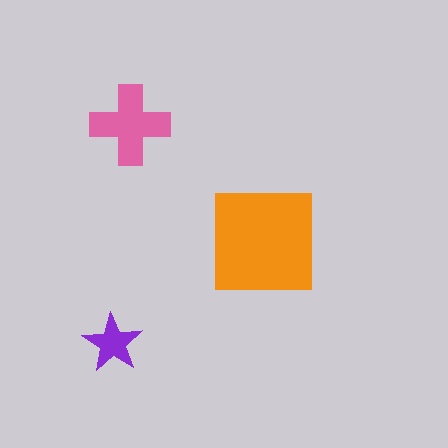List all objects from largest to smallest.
The orange square, the pink cross, the purple star.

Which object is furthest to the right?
The orange square is rightmost.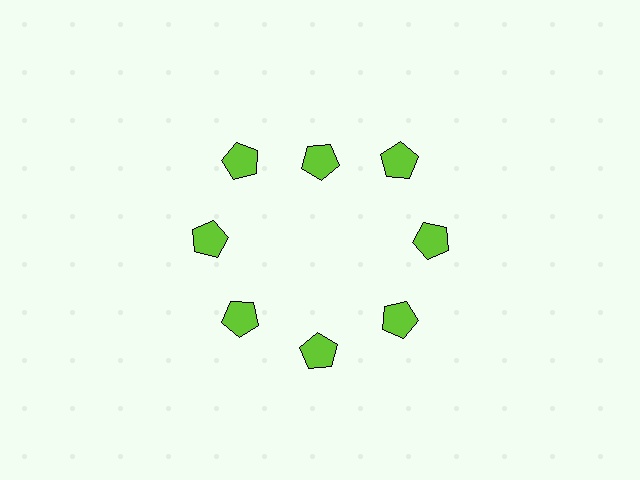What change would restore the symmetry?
The symmetry would be restored by moving it outward, back onto the ring so that all 8 pentagons sit at equal angles and equal distance from the center.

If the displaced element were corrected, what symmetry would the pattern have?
It would have 8-fold rotational symmetry — the pattern would map onto itself every 45 degrees.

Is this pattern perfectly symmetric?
No. The 8 lime pentagons are arranged in a ring, but one element near the 12 o'clock position is pulled inward toward the center, breaking the 8-fold rotational symmetry.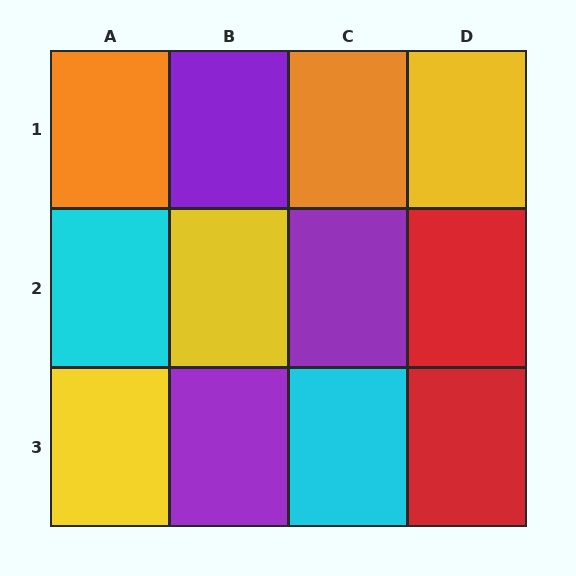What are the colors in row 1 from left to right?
Orange, purple, orange, yellow.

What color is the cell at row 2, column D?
Red.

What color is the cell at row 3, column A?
Yellow.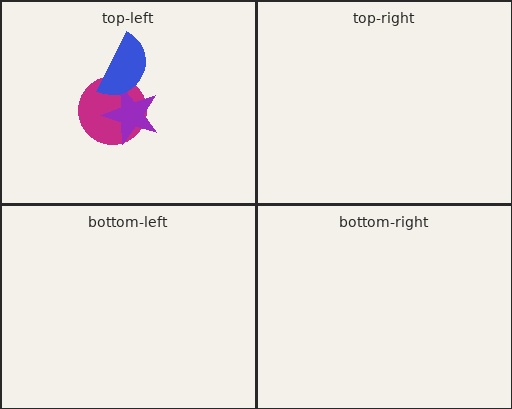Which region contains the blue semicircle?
The top-left region.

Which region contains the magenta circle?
The top-left region.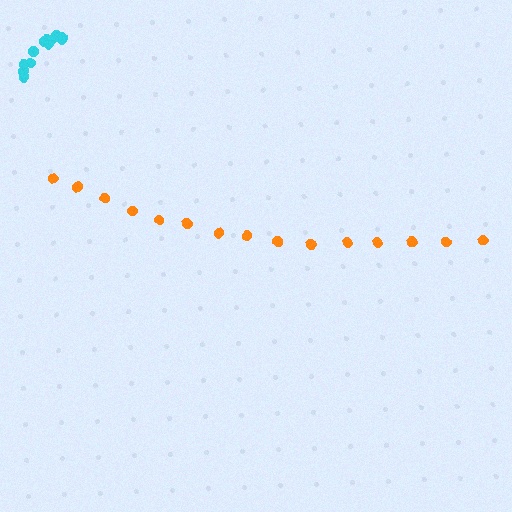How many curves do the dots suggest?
There are 2 distinct paths.